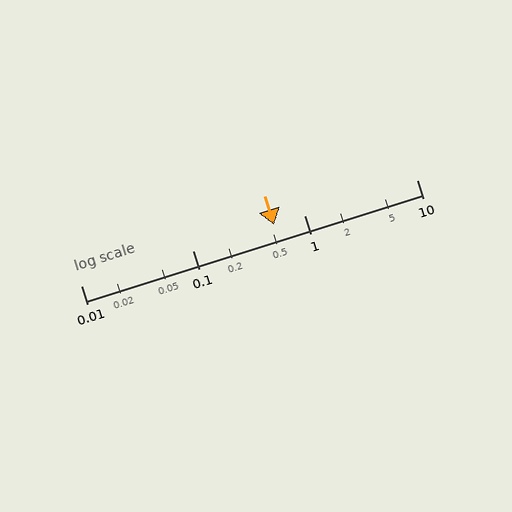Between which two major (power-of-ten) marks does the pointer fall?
The pointer is between 0.1 and 1.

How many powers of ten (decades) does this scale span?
The scale spans 3 decades, from 0.01 to 10.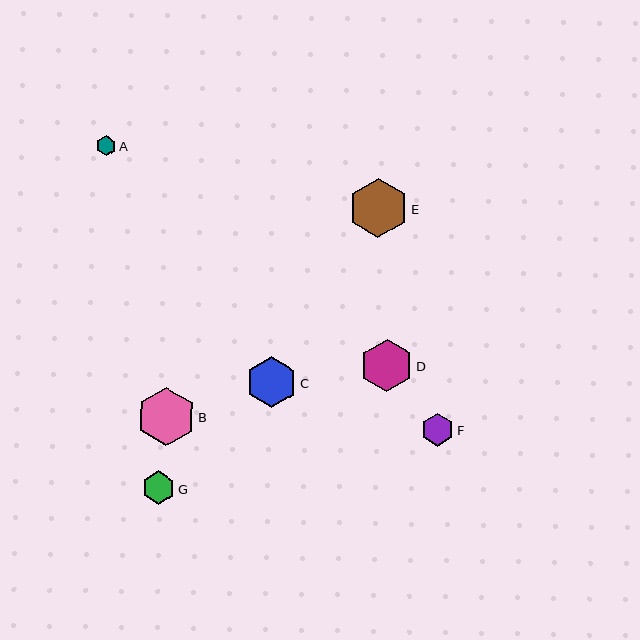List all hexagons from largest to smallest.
From largest to smallest: E, B, D, C, G, F, A.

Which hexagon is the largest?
Hexagon E is the largest with a size of approximately 59 pixels.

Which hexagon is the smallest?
Hexagon A is the smallest with a size of approximately 20 pixels.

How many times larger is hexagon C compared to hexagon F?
Hexagon C is approximately 1.6 times the size of hexagon F.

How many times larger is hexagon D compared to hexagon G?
Hexagon D is approximately 1.6 times the size of hexagon G.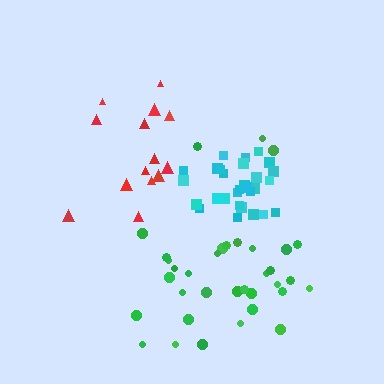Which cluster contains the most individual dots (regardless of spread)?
Green (35).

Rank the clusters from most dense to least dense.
cyan, green, red.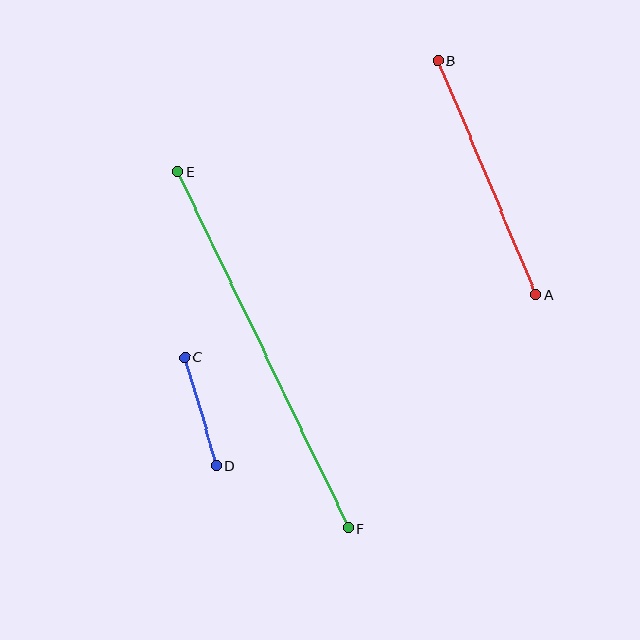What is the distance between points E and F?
The distance is approximately 395 pixels.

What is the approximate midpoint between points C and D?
The midpoint is at approximately (200, 411) pixels.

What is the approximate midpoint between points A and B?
The midpoint is at approximately (487, 178) pixels.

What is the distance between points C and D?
The distance is approximately 112 pixels.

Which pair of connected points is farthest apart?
Points E and F are farthest apart.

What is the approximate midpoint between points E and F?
The midpoint is at approximately (263, 350) pixels.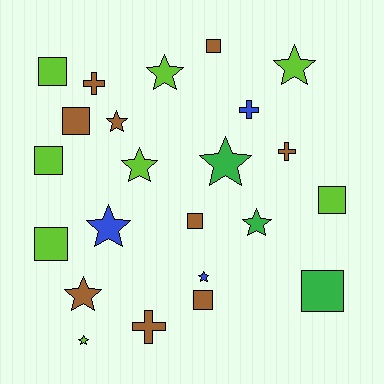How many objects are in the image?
There are 23 objects.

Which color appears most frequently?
Brown, with 9 objects.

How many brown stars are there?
There are 2 brown stars.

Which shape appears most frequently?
Star, with 10 objects.